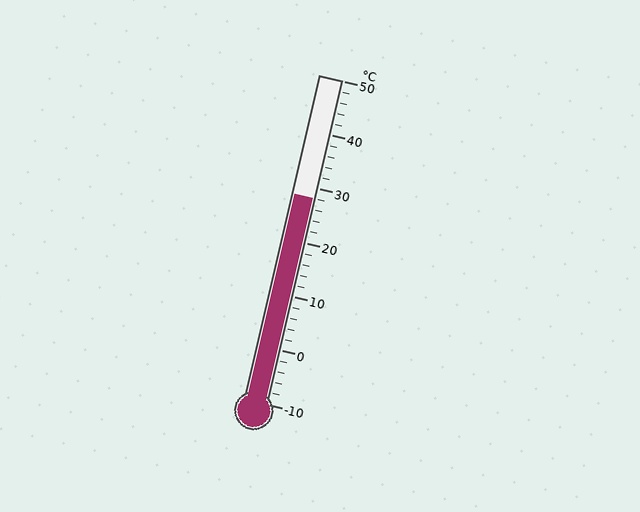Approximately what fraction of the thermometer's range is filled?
The thermometer is filled to approximately 65% of its range.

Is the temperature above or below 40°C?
The temperature is below 40°C.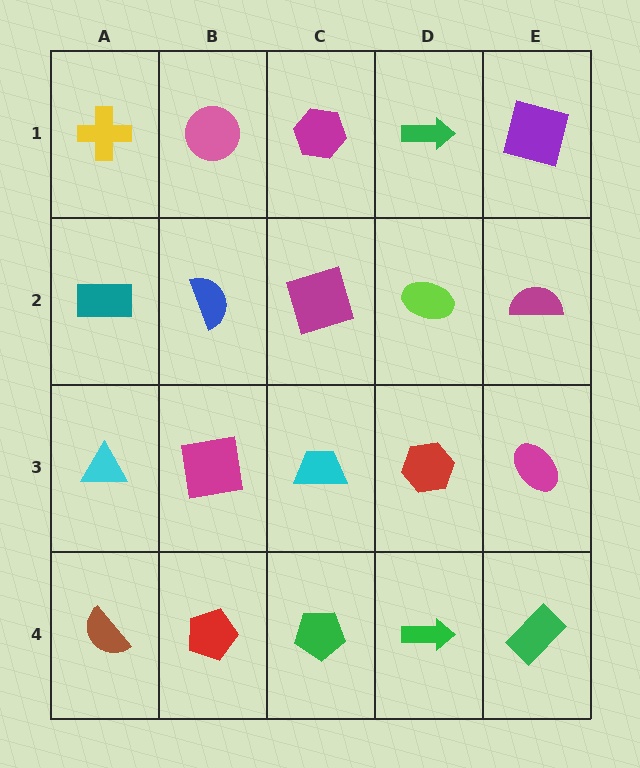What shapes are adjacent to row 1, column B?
A blue semicircle (row 2, column B), a yellow cross (row 1, column A), a magenta hexagon (row 1, column C).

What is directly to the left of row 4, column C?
A red pentagon.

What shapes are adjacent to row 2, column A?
A yellow cross (row 1, column A), a cyan triangle (row 3, column A), a blue semicircle (row 2, column B).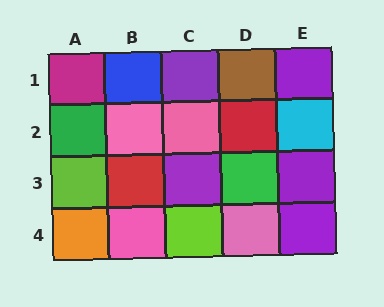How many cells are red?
2 cells are red.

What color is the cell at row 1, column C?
Purple.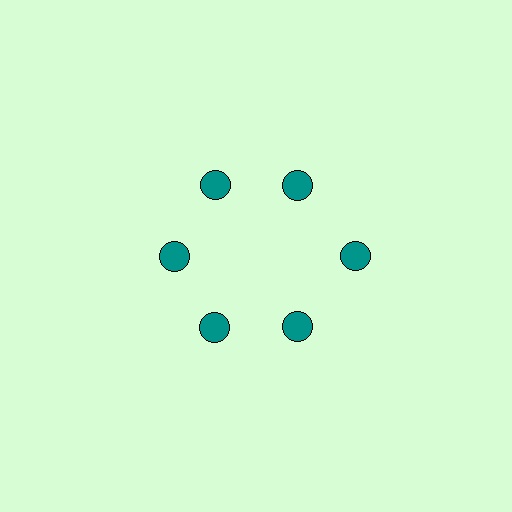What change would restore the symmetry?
The symmetry would be restored by moving it inward, back onto the ring so that all 6 circles sit at equal angles and equal distance from the center.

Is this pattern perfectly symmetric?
No. The 6 teal circles are arranged in a ring, but one element near the 3 o'clock position is pushed outward from the center, breaking the 6-fold rotational symmetry.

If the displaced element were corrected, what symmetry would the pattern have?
It would have 6-fold rotational symmetry — the pattern would map onto itself every 60 degrees.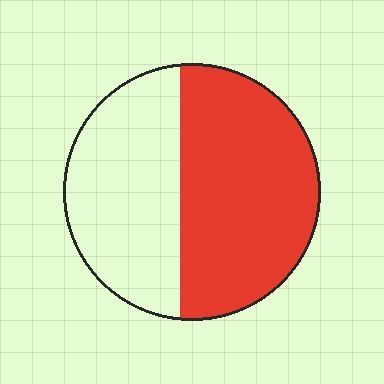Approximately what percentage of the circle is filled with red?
Approximately 55%.